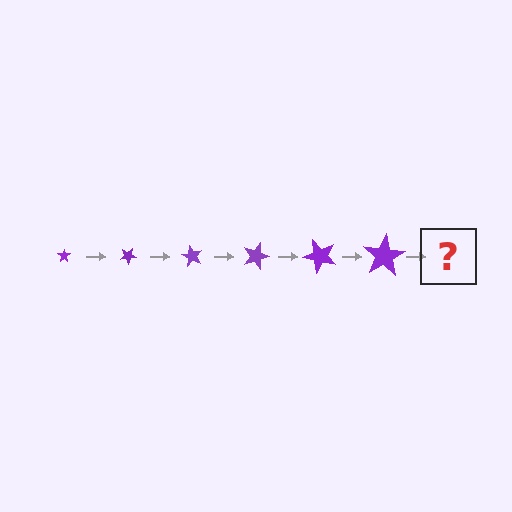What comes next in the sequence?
The next element should be a star, larger than the previous one and rotated 180 degrees from the start.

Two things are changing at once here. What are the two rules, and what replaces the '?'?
The two rules are that the star grows larger each step and it rotates 30 degrees each step. The '?' should be a star, larger than the previous one and rotated 180 degrees from the start.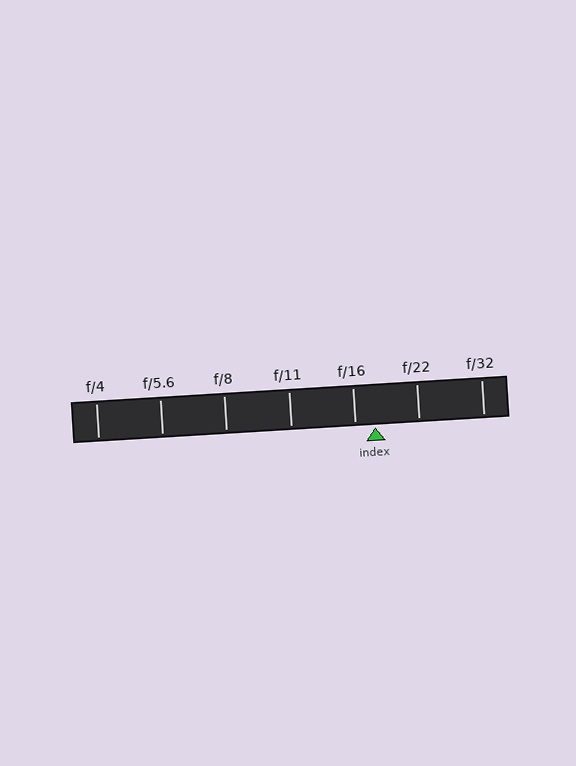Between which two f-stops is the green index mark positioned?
The index mark is between f/16 and f/22.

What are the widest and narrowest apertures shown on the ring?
The widest aperture shown is f/4 and the narrowest is f/32.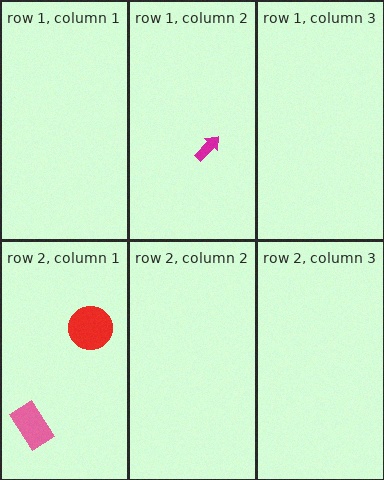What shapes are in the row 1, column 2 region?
The magenta arrow.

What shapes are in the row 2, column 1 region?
The pink rectangle, the red circle.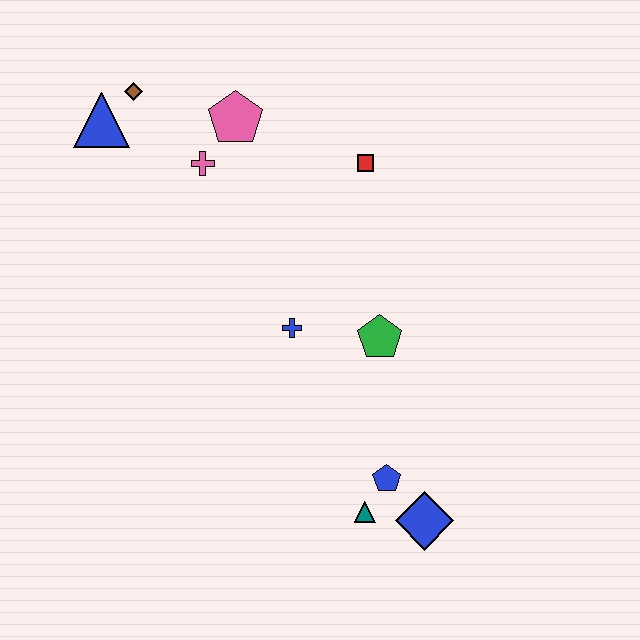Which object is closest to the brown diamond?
The blue triangle is closest to the brown diamond.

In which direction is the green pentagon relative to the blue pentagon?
The green pentagon is above the blue pentagon.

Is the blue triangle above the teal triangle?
Yes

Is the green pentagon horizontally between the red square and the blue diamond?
Yes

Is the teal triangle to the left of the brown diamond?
No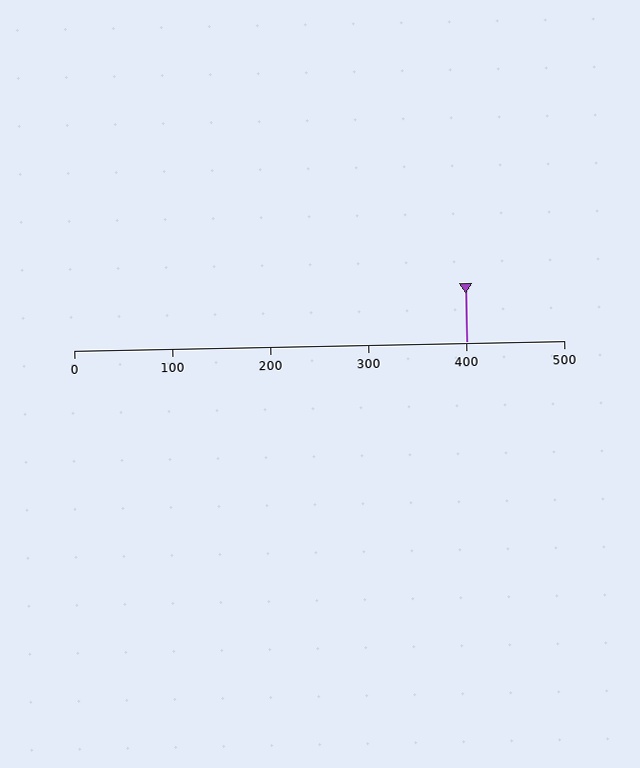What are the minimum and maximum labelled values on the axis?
The axis runs from 0 to 500.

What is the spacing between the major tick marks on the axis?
The major ticks are spaced 100 apart.